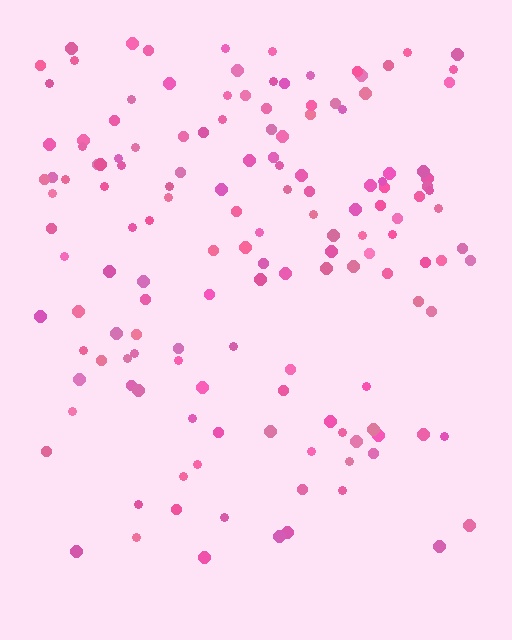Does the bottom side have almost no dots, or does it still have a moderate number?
Still a moderate number, just noticeably fewer than the top.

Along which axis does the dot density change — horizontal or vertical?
Vertical.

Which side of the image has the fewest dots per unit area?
The bottom.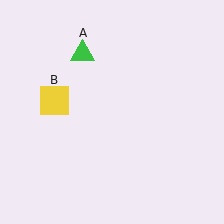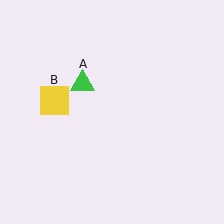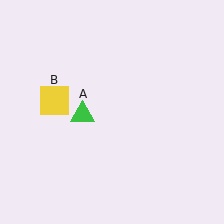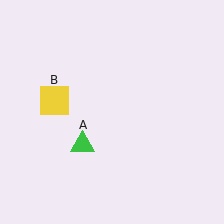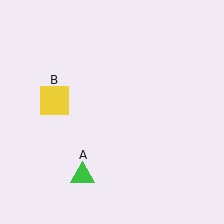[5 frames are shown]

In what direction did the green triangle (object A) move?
The green triangle (object A) moved down.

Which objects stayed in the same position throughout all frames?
Yellow square (object B) remained stationary.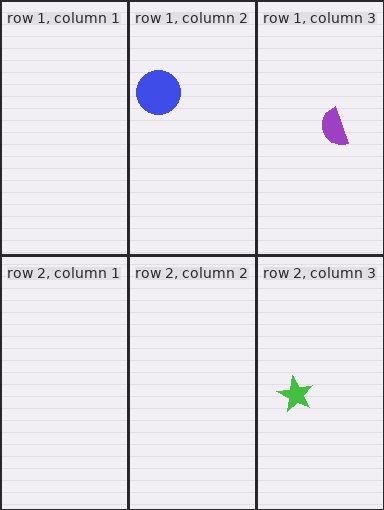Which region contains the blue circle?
The row 1, column 2 region.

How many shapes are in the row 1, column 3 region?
1.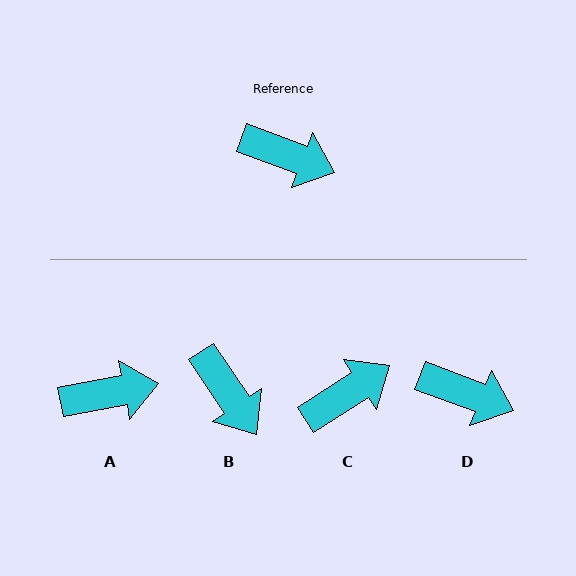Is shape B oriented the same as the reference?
No, it is off by about 35 degrees.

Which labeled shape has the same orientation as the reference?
D.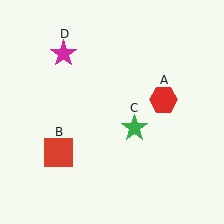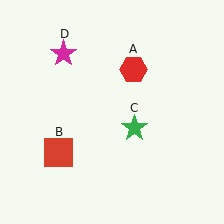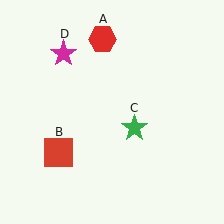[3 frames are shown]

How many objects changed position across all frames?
1 object changed position: red hexagon (object A).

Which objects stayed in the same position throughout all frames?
Red square (object B) and green star (object C) and magenta star (object D) remained stationary.